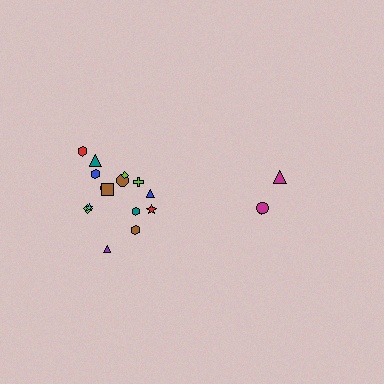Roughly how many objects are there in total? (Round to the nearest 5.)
Roughly 20 objects in total.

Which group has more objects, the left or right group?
The left group.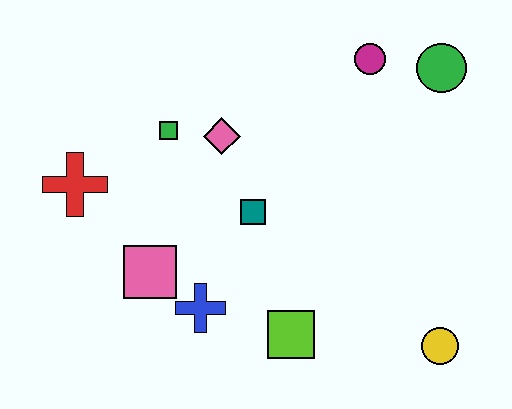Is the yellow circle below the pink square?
Yes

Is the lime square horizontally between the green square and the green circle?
Yes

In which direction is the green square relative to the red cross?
The green square is to the right of the red cross.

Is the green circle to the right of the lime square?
Yes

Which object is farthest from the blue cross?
The green circle is farthest from the blue cross.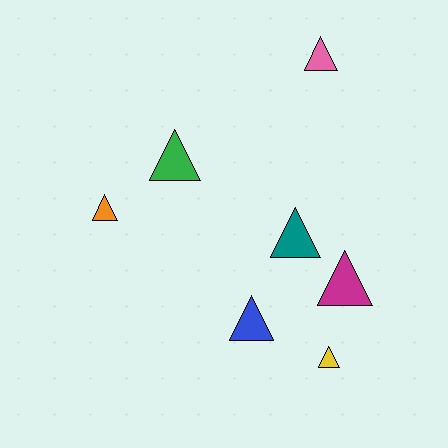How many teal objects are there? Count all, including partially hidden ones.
There is 1 teal object.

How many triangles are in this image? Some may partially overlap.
There are 7 triangles.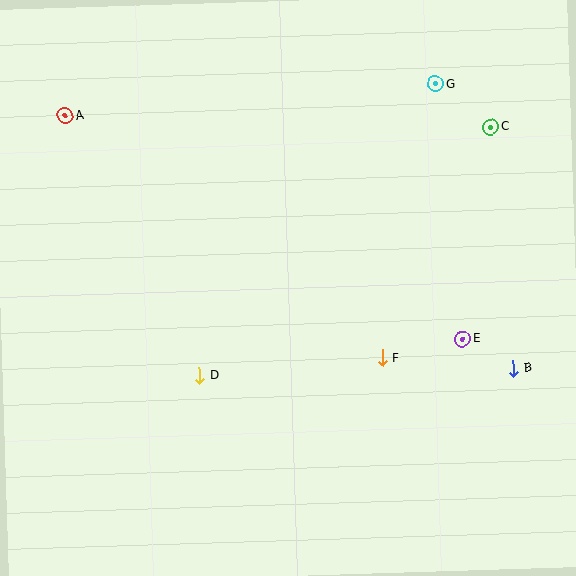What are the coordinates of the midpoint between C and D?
The midpoint between C and D is at (345, 251).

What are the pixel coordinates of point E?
Point E is at (462, 339).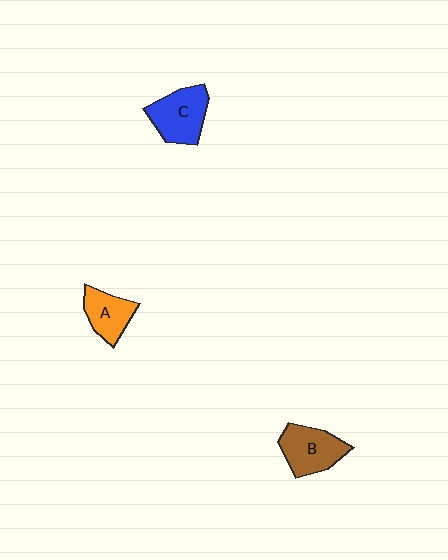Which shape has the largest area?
Shape C (blue).